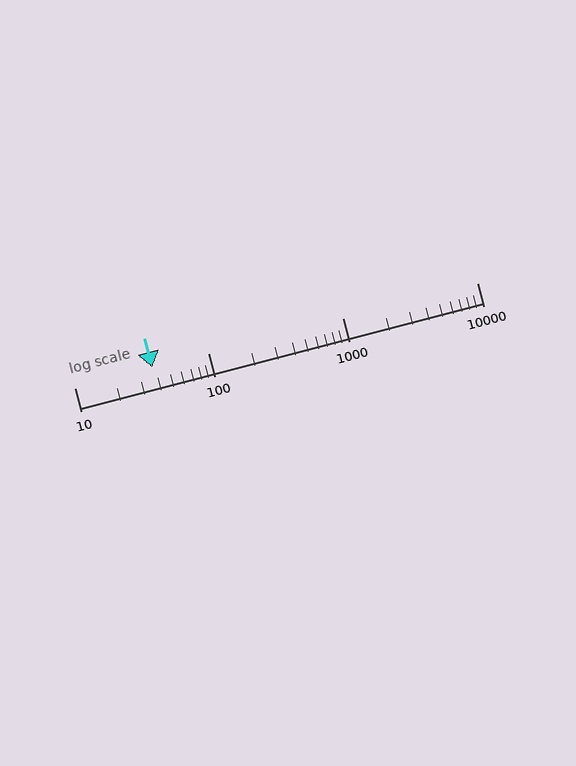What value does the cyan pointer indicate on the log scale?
The pointer indicates approximately 38.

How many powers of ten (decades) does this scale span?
The scale spans 3 decades, from 10 to 10000.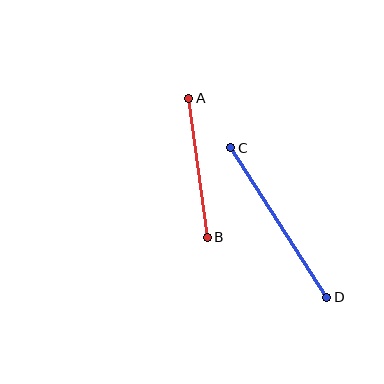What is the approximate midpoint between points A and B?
The midpoint is at approximately (198, 168) pixels.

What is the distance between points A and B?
The distance is approximately 140 pixels.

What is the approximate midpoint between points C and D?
The midpoint is at approximately (279, 223) pixels.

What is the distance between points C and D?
The distance is approximately 178 pixels.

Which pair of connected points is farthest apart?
Points C and D are farthest apart.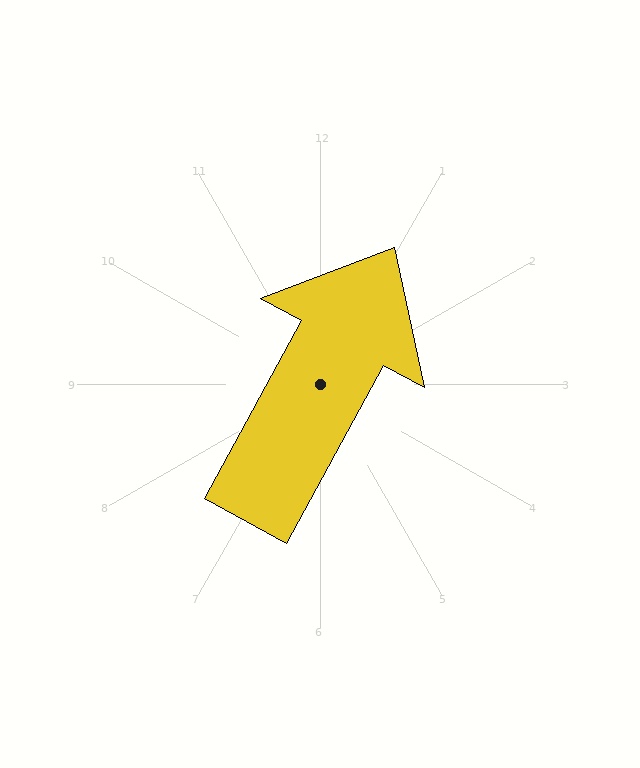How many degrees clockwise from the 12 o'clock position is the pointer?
Approximately 29 degrees.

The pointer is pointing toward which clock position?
Roughly 1 o'clock.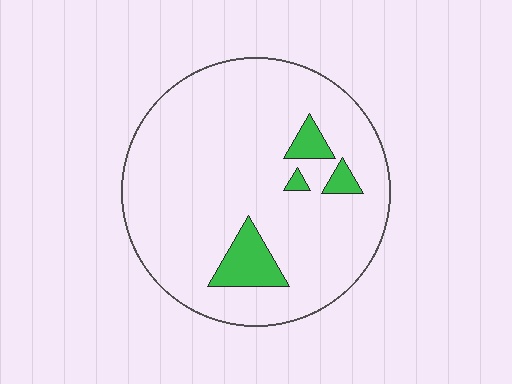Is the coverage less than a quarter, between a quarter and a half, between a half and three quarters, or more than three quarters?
Less than a quarter.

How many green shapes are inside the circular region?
4.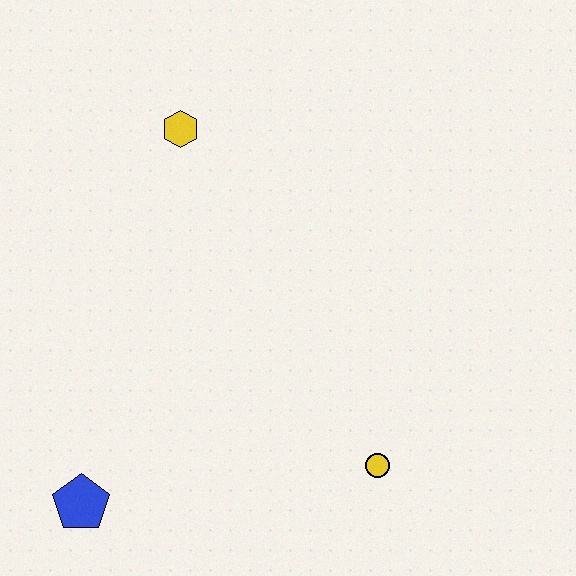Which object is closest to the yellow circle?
The blue pentagon is closest to the yellow circle.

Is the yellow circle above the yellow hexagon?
No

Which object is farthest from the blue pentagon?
The yellow hexagon is farthest from the blue pentagon.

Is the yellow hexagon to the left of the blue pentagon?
No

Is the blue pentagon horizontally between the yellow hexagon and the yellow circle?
No